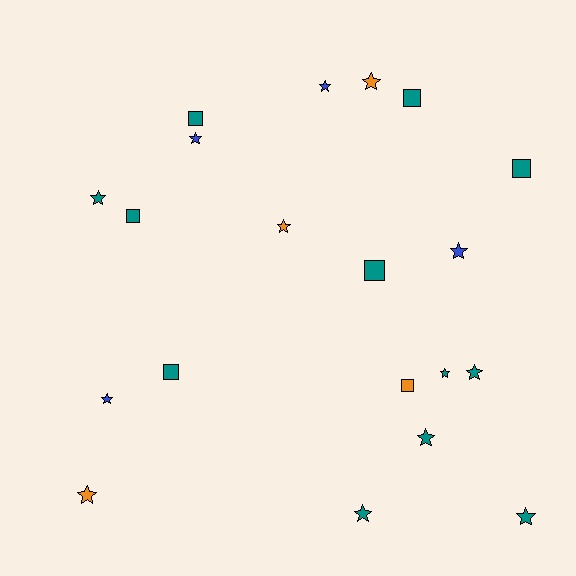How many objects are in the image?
There are 20 objects.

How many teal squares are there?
There are 6 teal squares.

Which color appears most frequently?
Teal, with 12 objects.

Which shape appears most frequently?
Star, with 13 objects.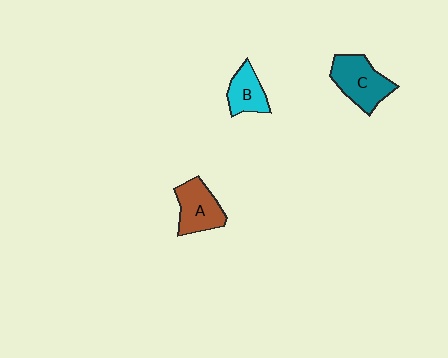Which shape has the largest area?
Shape C (teal).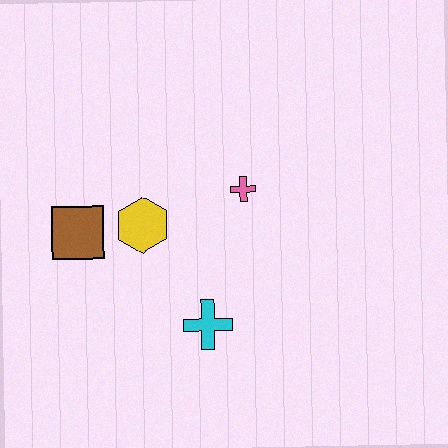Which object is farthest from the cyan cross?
The brown square is farthest from the cyan cross.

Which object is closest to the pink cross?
The yellow hexagon is closest to the pink cross.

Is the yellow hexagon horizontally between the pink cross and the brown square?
Yes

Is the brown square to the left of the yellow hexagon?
Yes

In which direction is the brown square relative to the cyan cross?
The brown square is to the left of the cyan cross.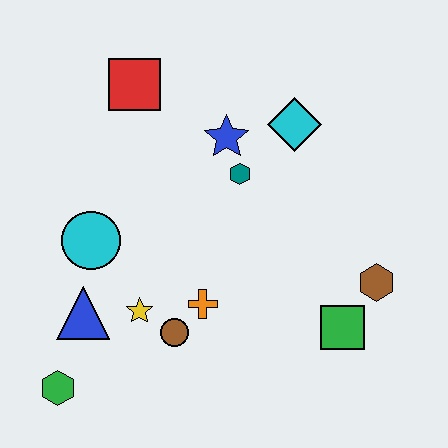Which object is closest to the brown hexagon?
The green square is closest to the brown hexagon.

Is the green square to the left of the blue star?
No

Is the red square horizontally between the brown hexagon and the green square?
No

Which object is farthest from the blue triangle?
The brown hexagon is farthest from the blue triangle.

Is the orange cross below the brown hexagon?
Yes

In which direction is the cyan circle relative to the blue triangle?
The cyan circle is above the blue triangle.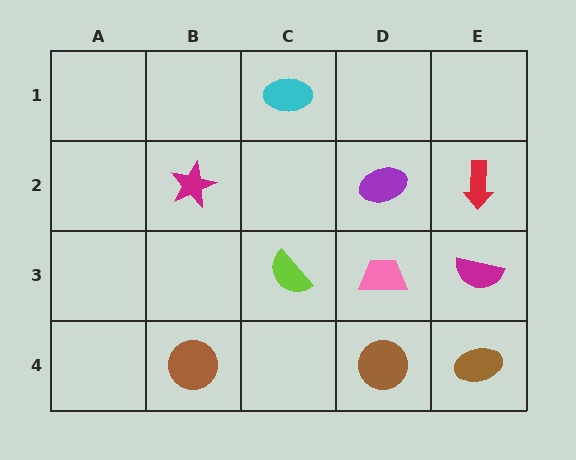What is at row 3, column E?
A magenta semicircle.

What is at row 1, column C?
A cyan ellipse.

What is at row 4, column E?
A brown ellipse.